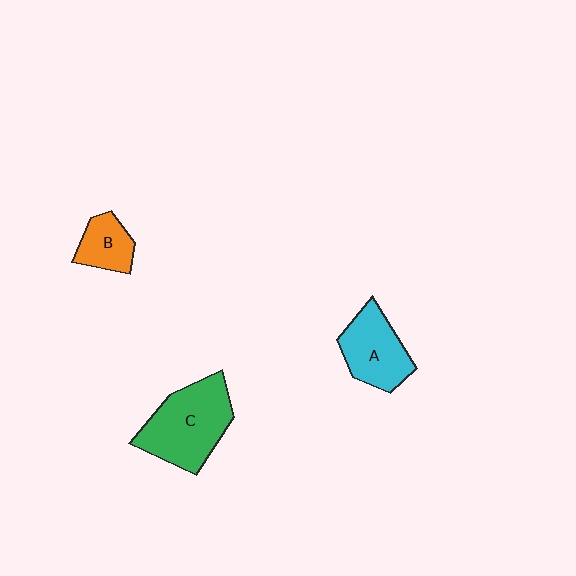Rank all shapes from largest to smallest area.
From largest to smallest: C (green), A (cyan), B (orange).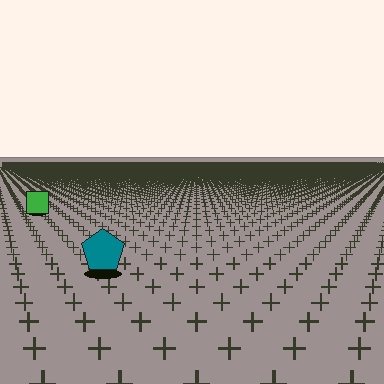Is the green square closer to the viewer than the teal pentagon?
No. The teal pentagon is closer — you can tell from the texture gradient: the ground texture is coarser near it.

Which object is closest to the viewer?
The teal pentagon is closest. The texture marks near it are larger and more spread out.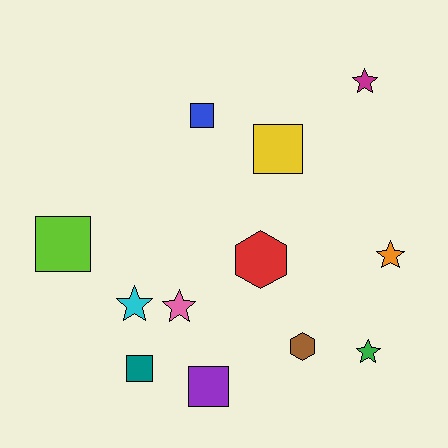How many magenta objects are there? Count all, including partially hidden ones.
There is 1 magenta object.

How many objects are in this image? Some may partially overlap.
There are 12 objects.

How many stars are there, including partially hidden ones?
There are 5 stars.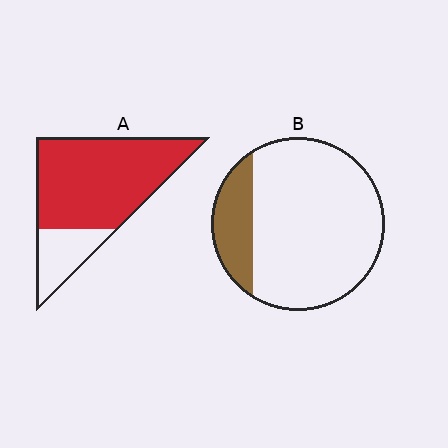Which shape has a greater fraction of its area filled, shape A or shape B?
Shape A.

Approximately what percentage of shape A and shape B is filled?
A is approximately 80% and B is approximately 20%.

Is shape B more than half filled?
No.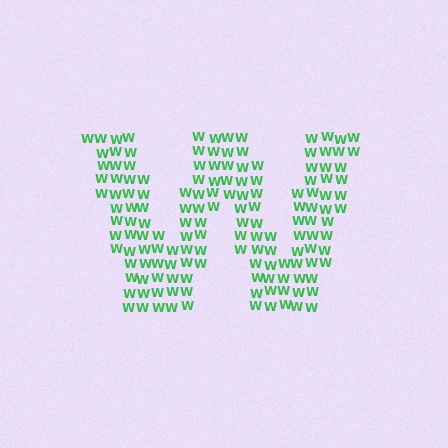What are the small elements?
The small elements are letter W's.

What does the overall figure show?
The overall figure shows the letter W.